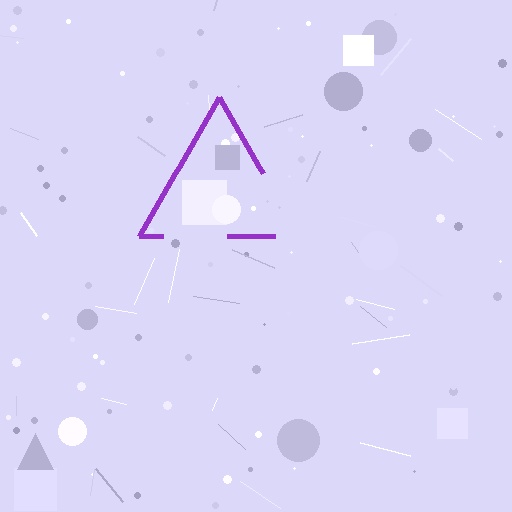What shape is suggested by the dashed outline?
The dashed outline suggests a triangle.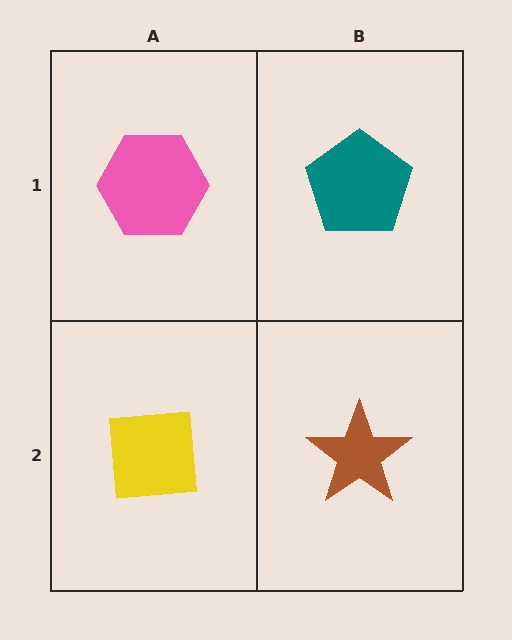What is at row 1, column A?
A pink hexagon.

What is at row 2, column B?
A brown star.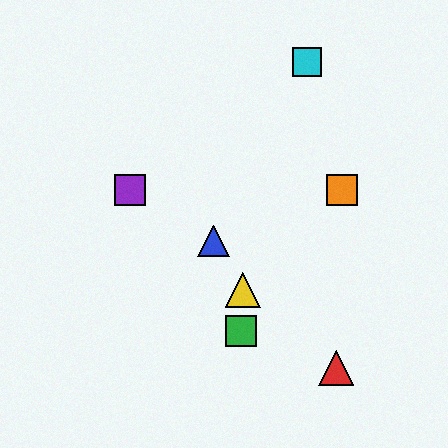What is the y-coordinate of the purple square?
The purple square is at y≈190.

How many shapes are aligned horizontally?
2 shapes (the purple square, the orange square) are aligned horizontally.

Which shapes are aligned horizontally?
The purple square, the orange square are aligned horizontally.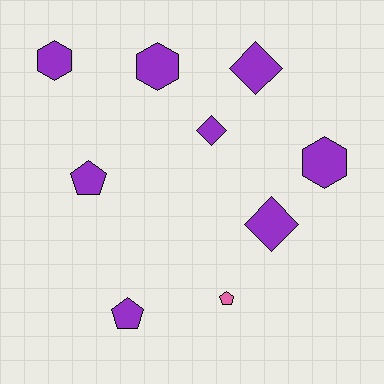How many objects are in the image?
There are 9 objects.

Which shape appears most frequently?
Pentagon, with 3 objects.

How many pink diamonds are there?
There are no pink diamonds.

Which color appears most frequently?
Purple, with 8 objects.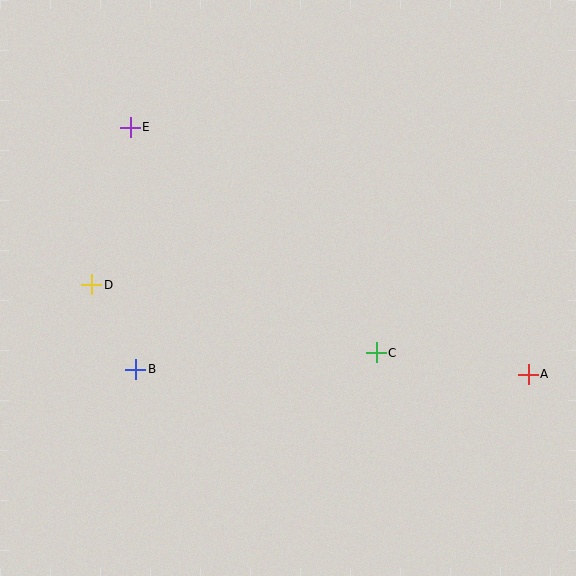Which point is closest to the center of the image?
Point C at (376, 353) is closest to the center.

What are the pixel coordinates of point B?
Point B is at (136, 369).